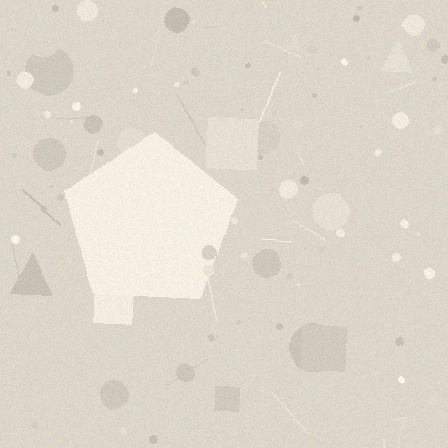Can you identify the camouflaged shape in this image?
The camouflaged shape is a pentagon.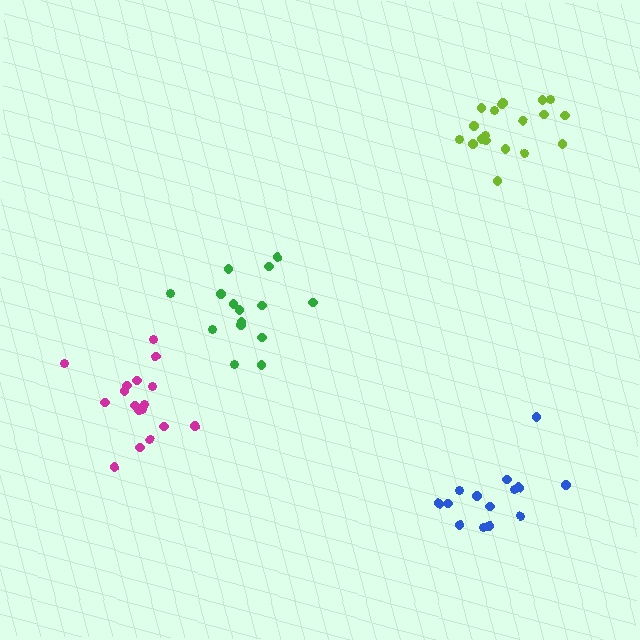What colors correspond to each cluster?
The clusters are colored: green, lime, magenta, blue.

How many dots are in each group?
Group 1: 15 dots, Group 2: 19 dots, Group 3: 17 dots, Group 4: 14 dots (65 total).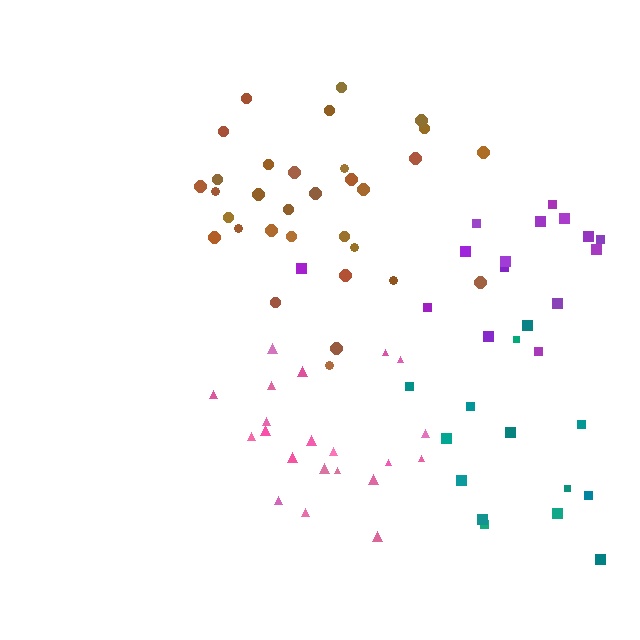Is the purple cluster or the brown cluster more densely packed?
Brown.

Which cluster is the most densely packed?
Brown.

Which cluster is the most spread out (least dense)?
Teal.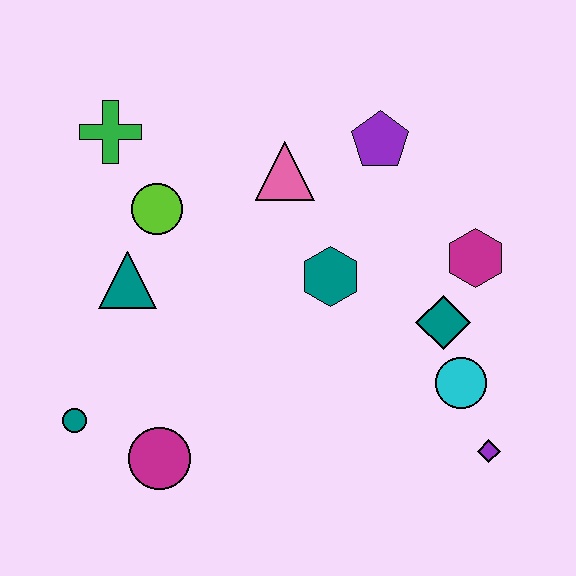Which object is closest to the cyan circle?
The teal diamond is closest to the cyan circle.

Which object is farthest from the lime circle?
The purple diamond is farthest from the lime circle.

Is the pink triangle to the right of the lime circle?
Yes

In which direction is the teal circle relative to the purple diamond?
The teal circle is to the left of the purple diamond.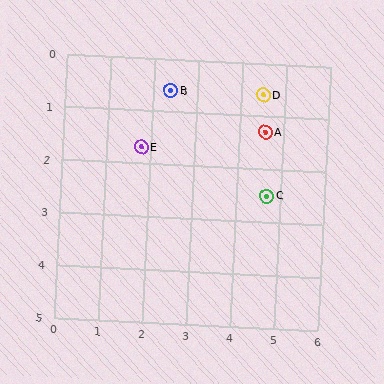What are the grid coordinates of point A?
Point A is at approximately (4.6, 1.3).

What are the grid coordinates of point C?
Point C is at approximately (4.7, 2.5).